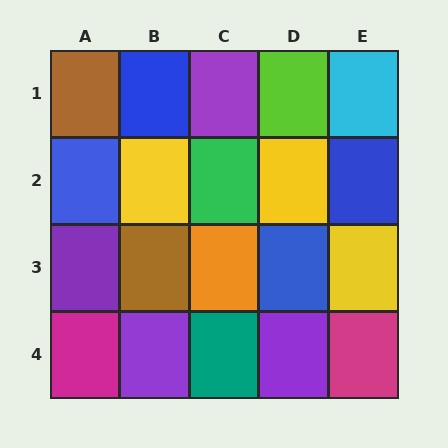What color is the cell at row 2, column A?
Blue.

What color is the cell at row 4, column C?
Teal.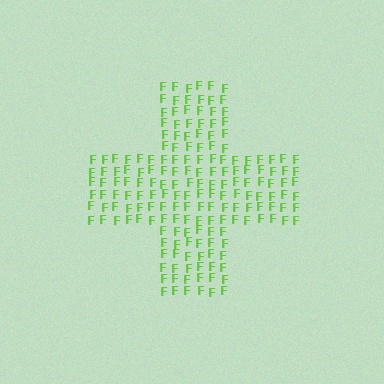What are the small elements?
The small elements are letter F's.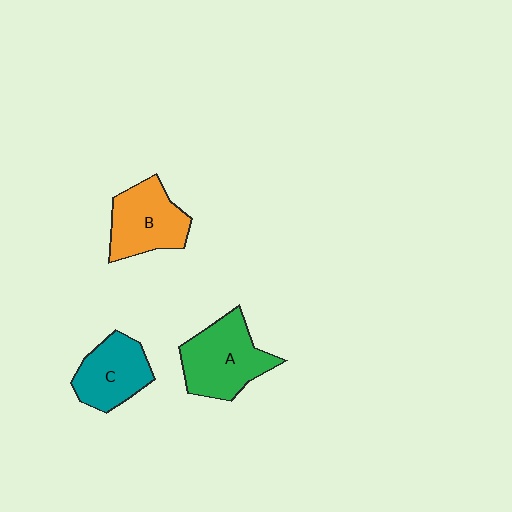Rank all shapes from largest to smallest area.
From largest to smallest: A (green), B (orange), C (teal).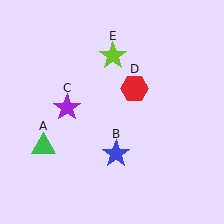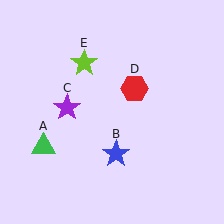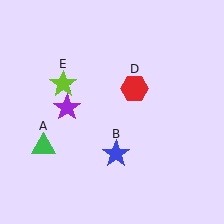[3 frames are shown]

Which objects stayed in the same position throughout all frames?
Green triangle (object A) and blue star (object B) and purple star (object C) and red hexagon (object D) remained stationary.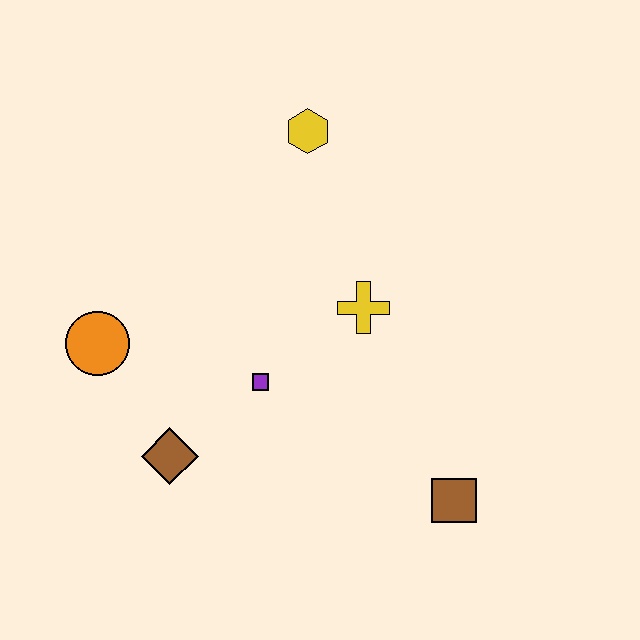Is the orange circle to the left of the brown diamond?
Yes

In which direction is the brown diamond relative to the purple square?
The brown diamond is to the left of the purple square.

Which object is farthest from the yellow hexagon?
The brown square is farthest from the yellow hexagon.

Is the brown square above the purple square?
No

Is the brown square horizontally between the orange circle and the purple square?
No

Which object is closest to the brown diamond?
The purple square is closest to the brown diamond.